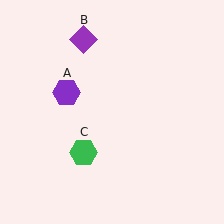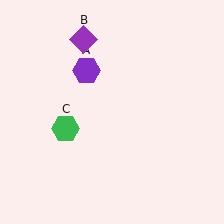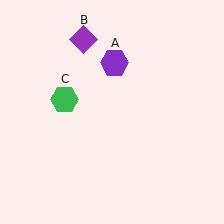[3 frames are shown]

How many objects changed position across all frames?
2 objects changed position: purple hexagon (object A), green hexagon (object C).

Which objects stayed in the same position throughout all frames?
Purple diamond (object B) remained stationary.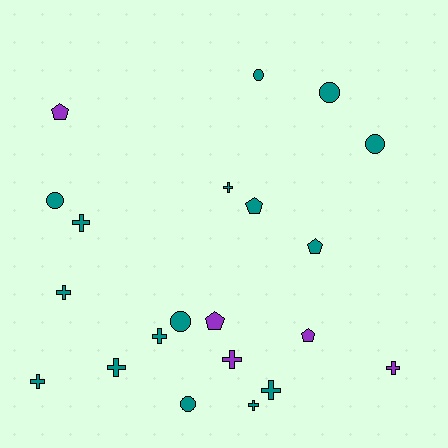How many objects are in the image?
There are 21 objects.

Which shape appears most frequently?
Cross, with 10 objects.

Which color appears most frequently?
Teal, with 16 objects.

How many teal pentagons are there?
There are 2 teal pentagons.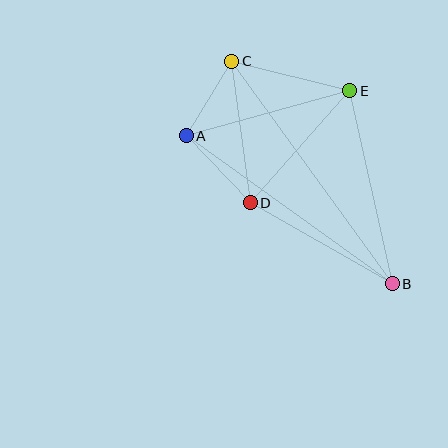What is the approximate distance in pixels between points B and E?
The distance between B and E is approximately 197 pixels.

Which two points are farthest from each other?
Points B and C are farthest from each other.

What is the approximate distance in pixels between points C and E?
The distance between C and E is approximately 122 pixels.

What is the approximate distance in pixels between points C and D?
The distance between C and D is approximately 143 pixels.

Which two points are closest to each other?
Points A and C are closest to each other.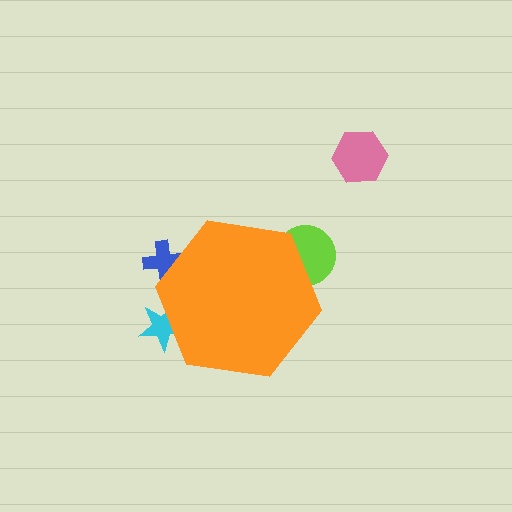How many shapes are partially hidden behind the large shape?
3 shapes are partially hidden.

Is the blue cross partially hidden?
Yes, the blue cross is partially hidden behind the orange hexagon.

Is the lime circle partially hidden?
Yes, the lime circle is partially hidden behind the orange hexagon.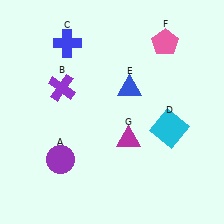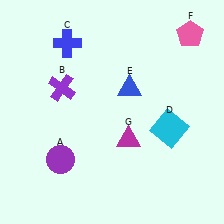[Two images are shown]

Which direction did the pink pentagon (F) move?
The pink pentagon (F) moved right.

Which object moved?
The pink pentagon (F) moved right.